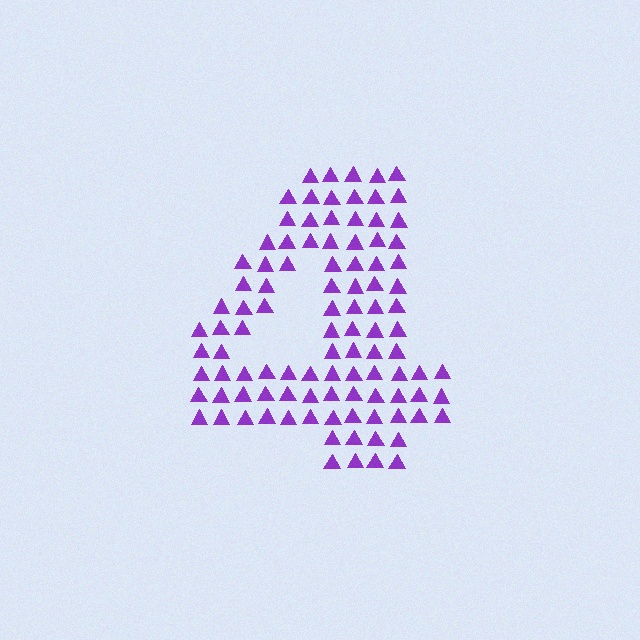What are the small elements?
The small elements are triangles.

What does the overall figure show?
The overall figure shows the digit 4.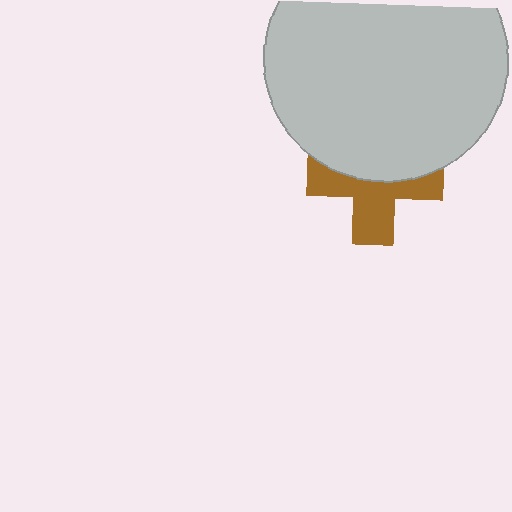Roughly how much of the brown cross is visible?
About half of it is visible (roughly 52%).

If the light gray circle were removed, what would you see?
You would see the complete brown cross.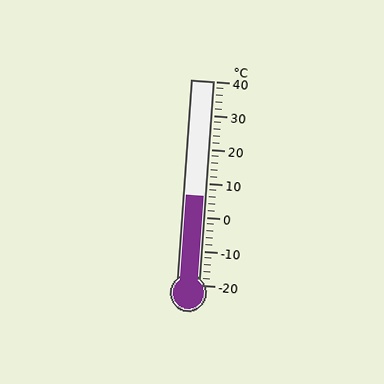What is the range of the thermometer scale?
The thermometer scale ranges from -20°C to 40°C.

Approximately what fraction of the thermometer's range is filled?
The thermometer is filled to approximately 45% of its range.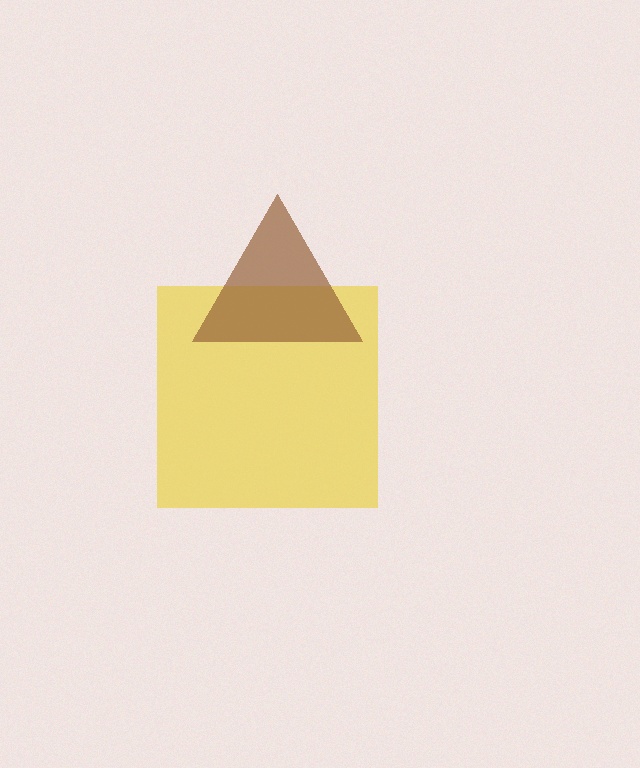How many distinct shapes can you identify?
There are 2 distinct shapes: a yellow square, a brown triangle.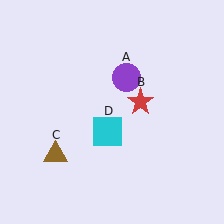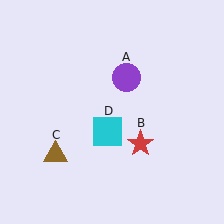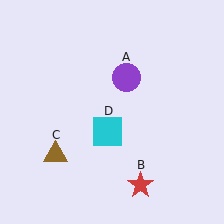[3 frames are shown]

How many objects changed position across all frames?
1 object changed position: red star (object B).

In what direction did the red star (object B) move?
The red star (object B) moved down.